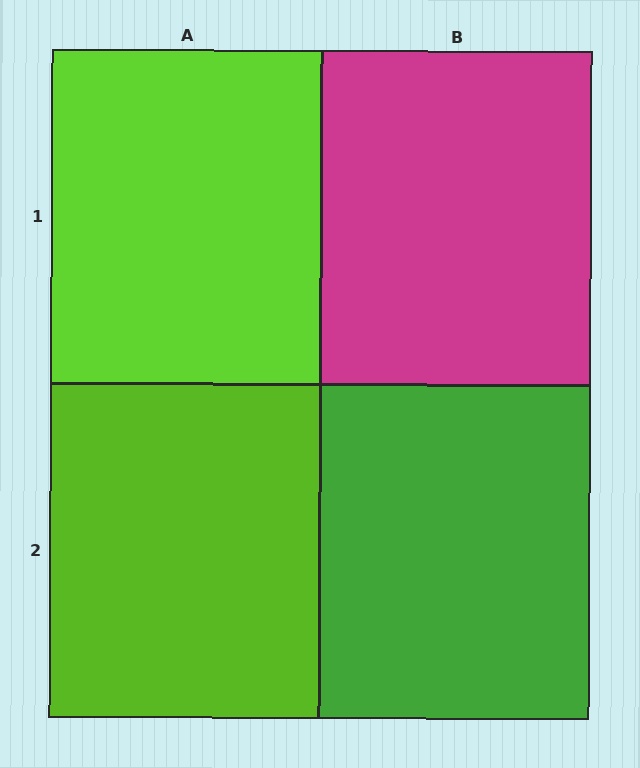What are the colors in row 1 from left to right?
Lime, magenta.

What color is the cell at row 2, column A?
Lime.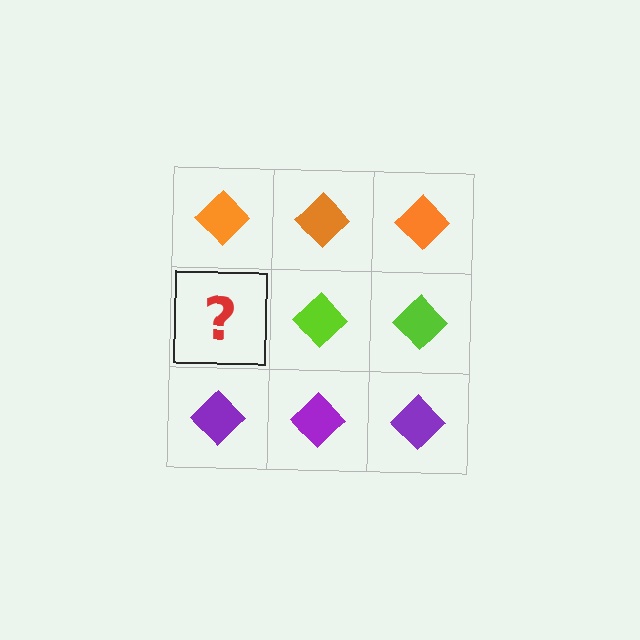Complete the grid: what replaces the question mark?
The question mark should be replaced with a lime diamond.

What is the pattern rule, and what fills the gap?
The rule is that each row has a consistent color. The gap should be filled with a lime diamond.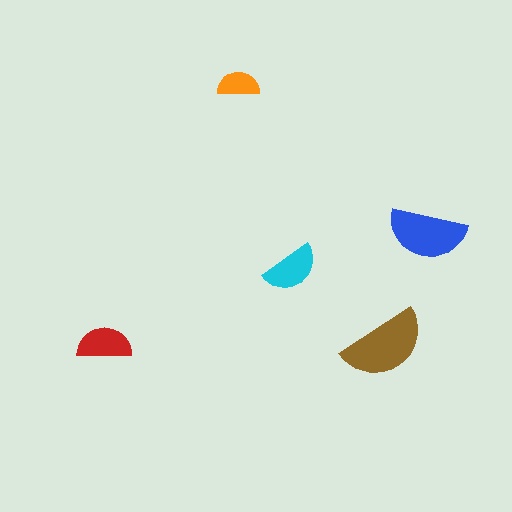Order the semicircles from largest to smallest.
the brown one, the blue one, the cyan one, the red one, the orange one.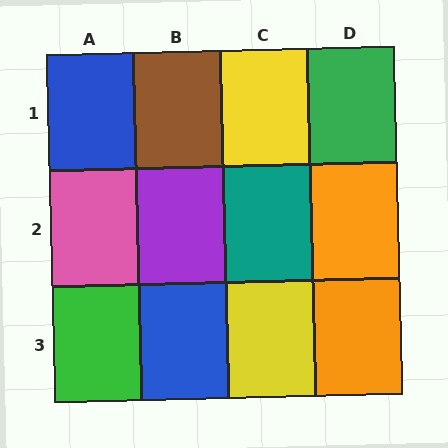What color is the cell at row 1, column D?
Green.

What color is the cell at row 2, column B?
Purple.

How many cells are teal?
1 cell is teal.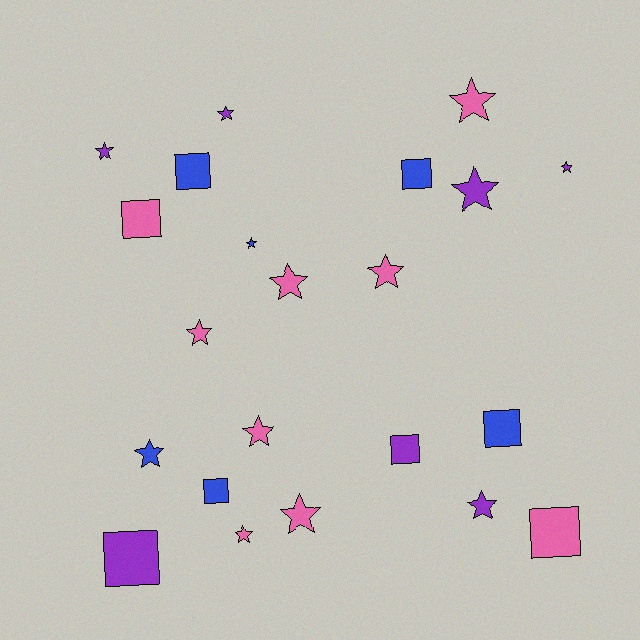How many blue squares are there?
There are 4 blue squares.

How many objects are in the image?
There are 22 objects.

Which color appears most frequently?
Pink, with 9 objects.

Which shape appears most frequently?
Star, with 14 objects.